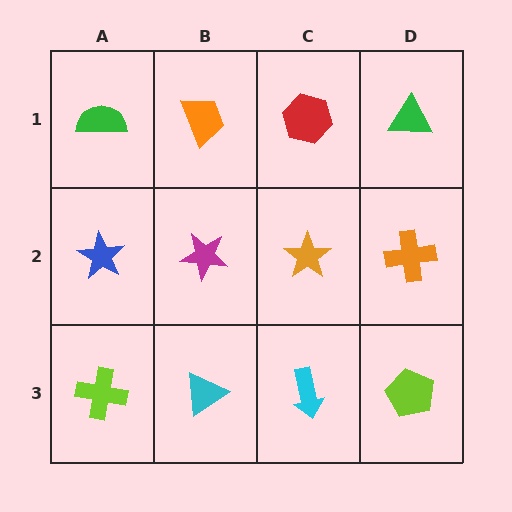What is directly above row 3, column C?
An orange star.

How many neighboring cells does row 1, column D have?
2.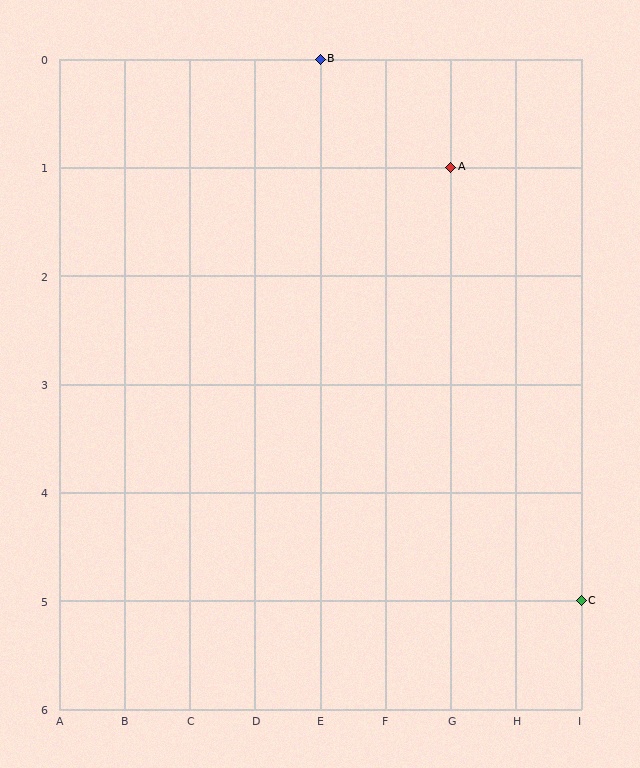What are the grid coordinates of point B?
Point B is at grid coordinates (E, 0).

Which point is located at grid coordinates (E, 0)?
Point B is at (E, 0).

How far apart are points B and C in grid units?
Points B and C are 4 columns and 5 rows apart (about 6.4 grid units diagonally).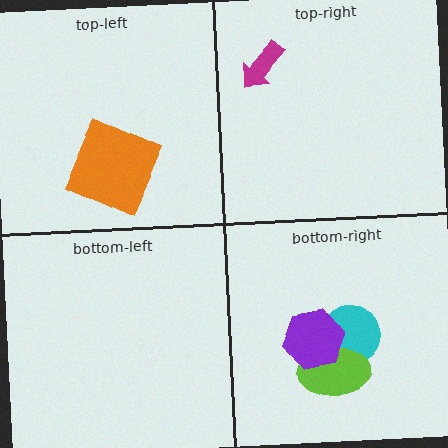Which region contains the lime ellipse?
The bottom-right region.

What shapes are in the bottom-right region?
The cyan circle, the lime ellipse, the purple hexagon.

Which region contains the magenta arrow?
The top-right region.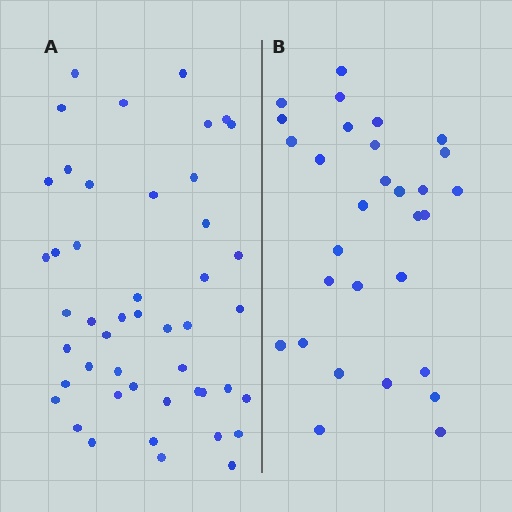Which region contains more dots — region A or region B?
Region A (the left region) has more dots.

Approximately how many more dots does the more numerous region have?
Region A has approximately 15 more dots than region B.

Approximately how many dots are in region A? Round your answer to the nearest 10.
About 50 dots. (The exact count is 47, which rounds to 50.)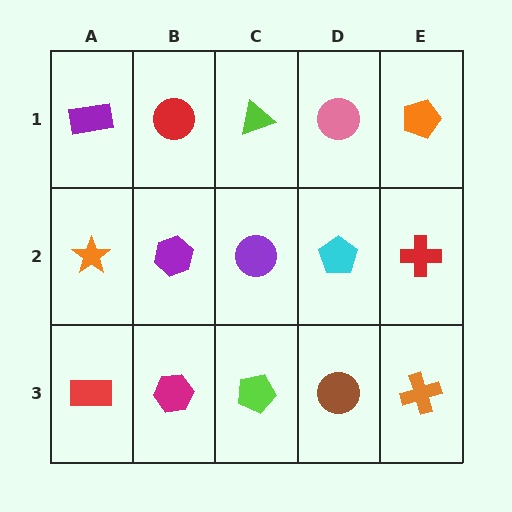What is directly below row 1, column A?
An orange star.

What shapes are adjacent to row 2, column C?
A lime triangle (row 1, column C), a lime pentagon (row 3, column C), a purple hexagon (row 2, column B), a cyan pentagon (row 2, column D).